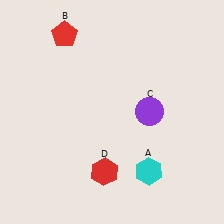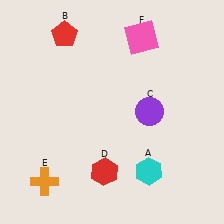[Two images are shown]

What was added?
An orange cross (E), a pink square (F) were added in Image 2.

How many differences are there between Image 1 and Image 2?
There are 2 differences between the two images.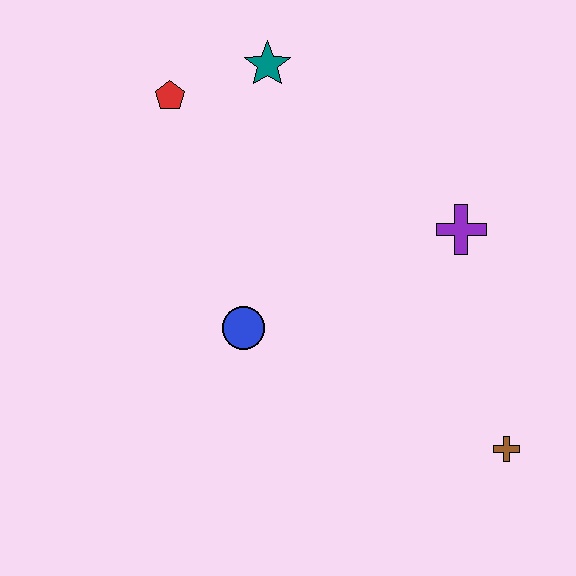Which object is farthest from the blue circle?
The brown cross is farthest from the blue circle.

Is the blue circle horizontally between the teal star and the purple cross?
No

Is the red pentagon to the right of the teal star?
No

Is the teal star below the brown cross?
No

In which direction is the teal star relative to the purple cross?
The teal star is to the left of the purple cross.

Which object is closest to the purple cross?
The brown cross is closest to the purple cross.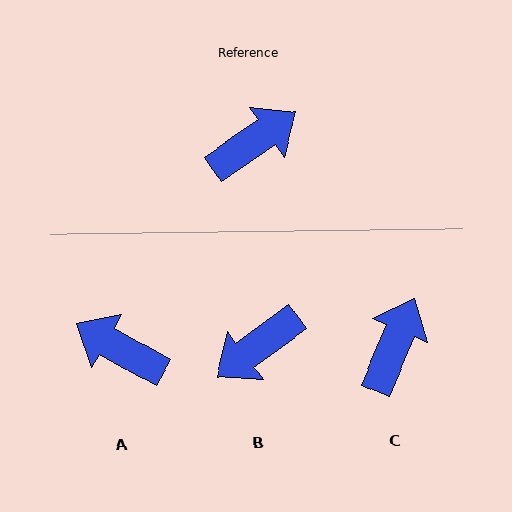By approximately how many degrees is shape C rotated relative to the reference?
Approximately 33 degrees counter-clockwise.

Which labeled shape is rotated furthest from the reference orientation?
B, about 178 degrees away.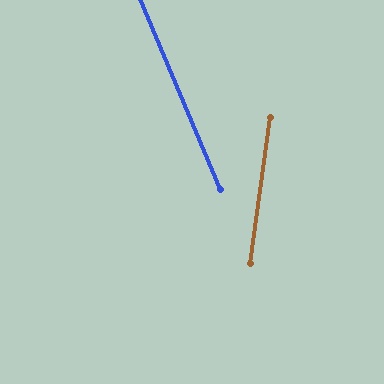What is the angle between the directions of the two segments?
Approximately 30 degrees.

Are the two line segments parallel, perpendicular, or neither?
Neither parallel nor perpendicular — they differ by about 30°.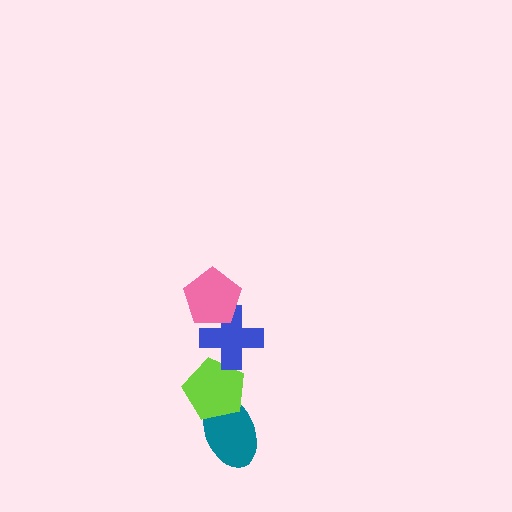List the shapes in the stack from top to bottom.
From top to bottom: the pink pentagon, the blue cross, the lime pentagon, the teal ellipse.